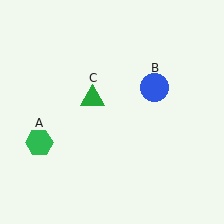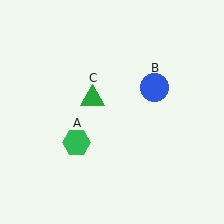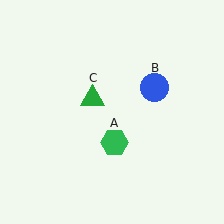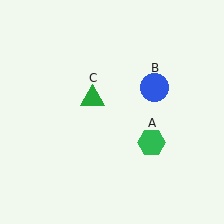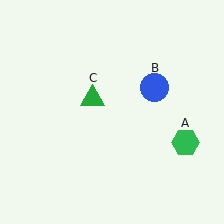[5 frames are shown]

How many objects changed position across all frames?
1 object changed position: green hexagon (object A).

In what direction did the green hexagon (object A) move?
The green hexagon (object A) moved right.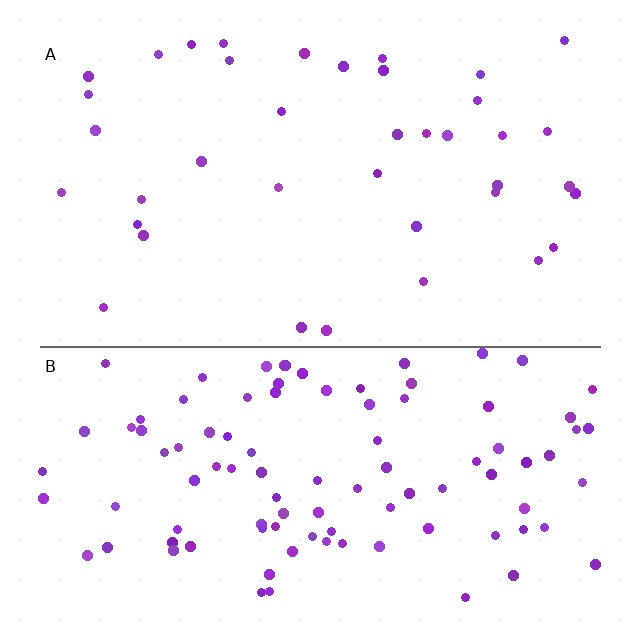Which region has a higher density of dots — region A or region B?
B (the bottom).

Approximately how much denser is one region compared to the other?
Approximately 2.6× — region B over region A.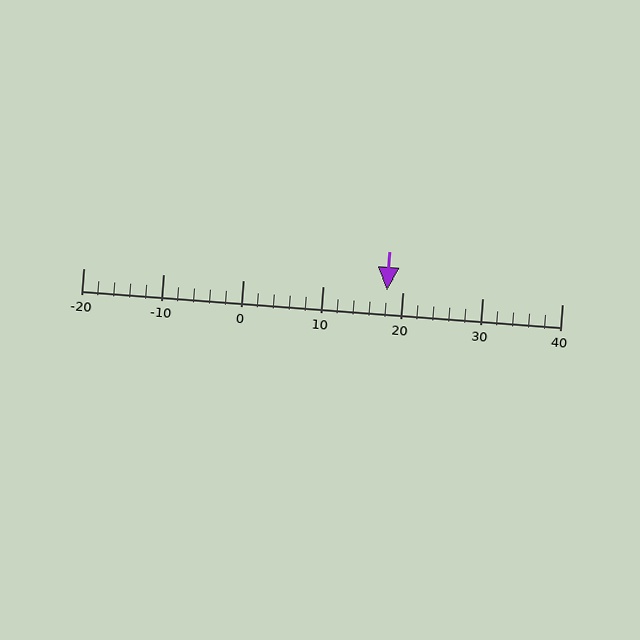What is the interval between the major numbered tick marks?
The major tick marks are spaced 10 units apart.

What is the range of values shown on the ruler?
The ruler shows values from -20 to 40.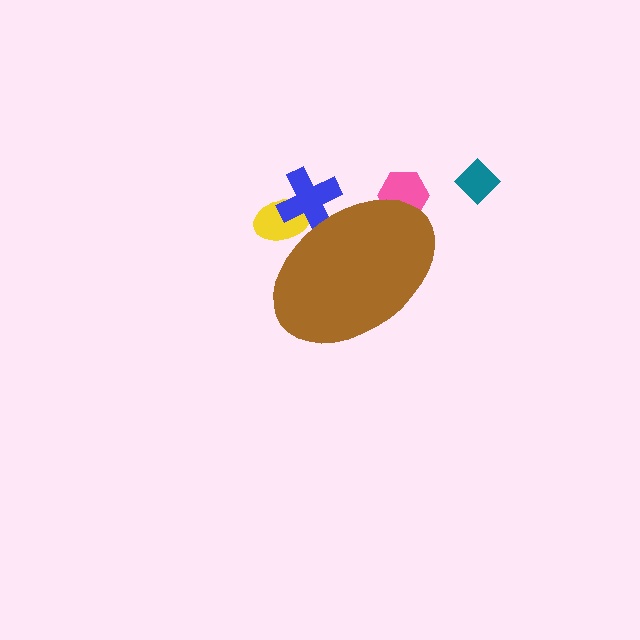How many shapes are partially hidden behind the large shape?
3 shapes are partially hidden.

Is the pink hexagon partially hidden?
Yes, the pink hexagon is partially hidden behind the brown ellipse.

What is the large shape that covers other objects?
A brown ellipse.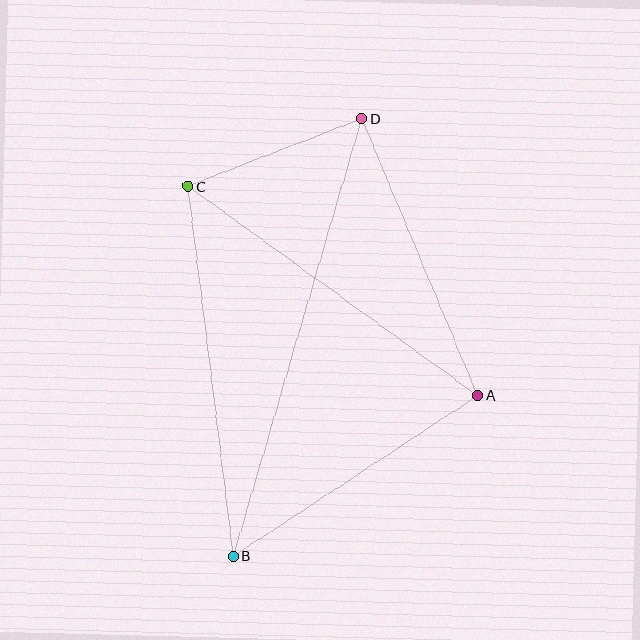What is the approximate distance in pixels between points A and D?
The distance between A and D is approximately 300 pixels.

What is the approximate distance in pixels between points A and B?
The distance between A and B is approximately 293 pixels.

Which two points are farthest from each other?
Points B and D are farthest from each other.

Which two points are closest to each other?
Points C and D are closest to each other.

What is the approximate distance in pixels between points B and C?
The distance between B and C is approximately 373 pixels.